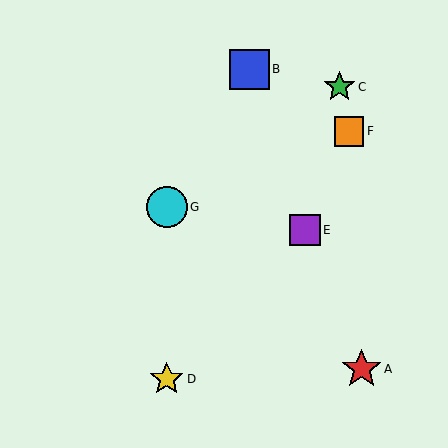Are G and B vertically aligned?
No, G is at x≈167 and B is at x≈249.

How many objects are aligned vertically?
2 objects (D, G) are aligned vertically.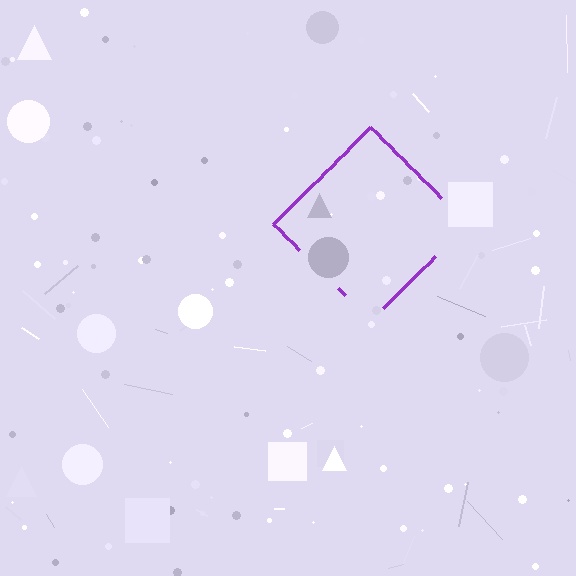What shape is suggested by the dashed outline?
The dashed outline suggests a diamond.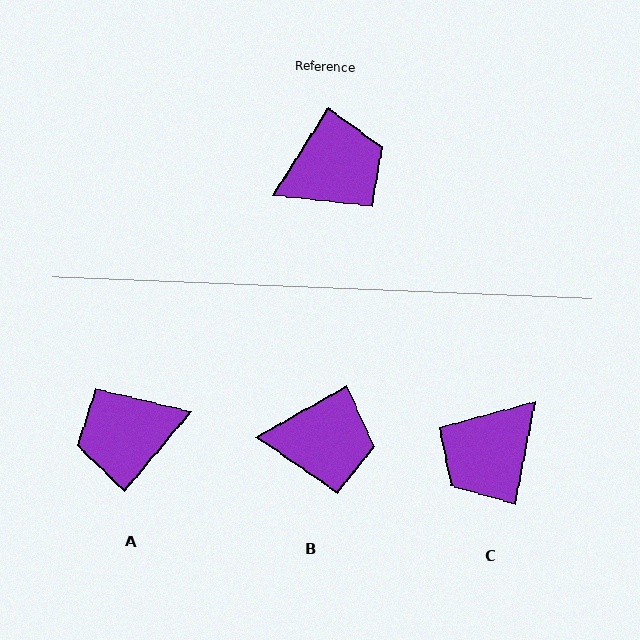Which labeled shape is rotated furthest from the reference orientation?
A, about 172 degrees away.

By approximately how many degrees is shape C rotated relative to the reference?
Approximately 159 degrees clockwise.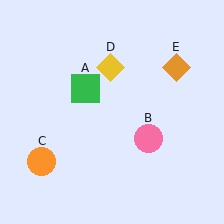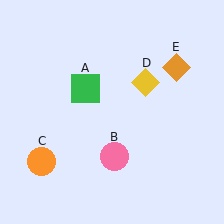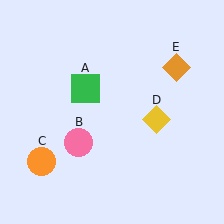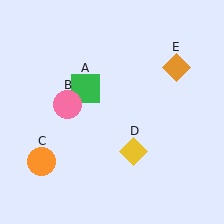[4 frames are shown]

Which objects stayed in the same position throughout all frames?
Green square (object A) and orange circle (object C) and orange diamond (object E) remained stationary.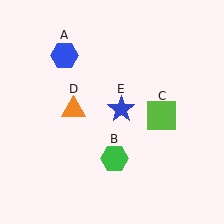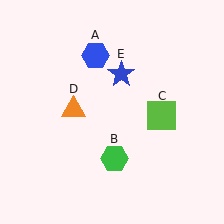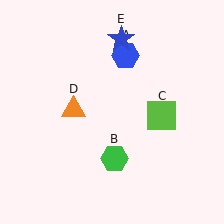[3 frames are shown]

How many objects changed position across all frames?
2 objects changed position: blue hexagon (object A), blue star (object E).